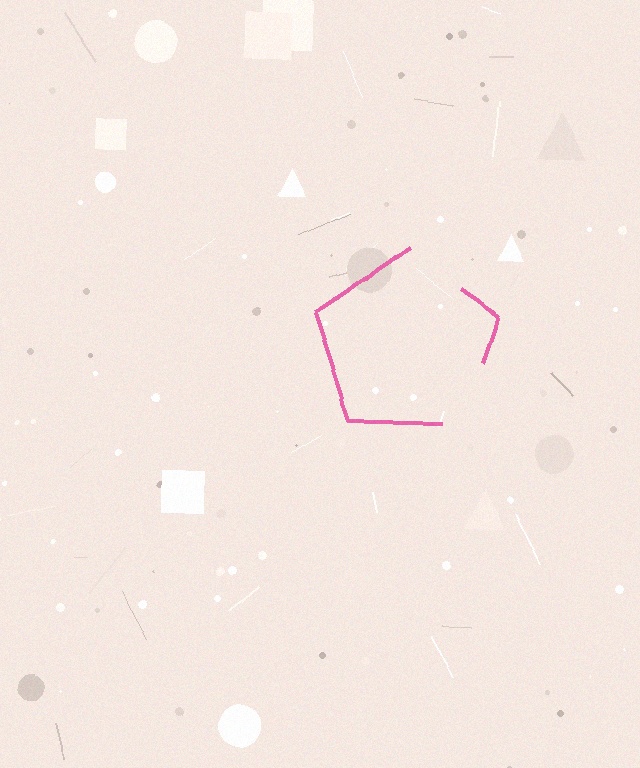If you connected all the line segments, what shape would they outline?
They would outline a pentagon.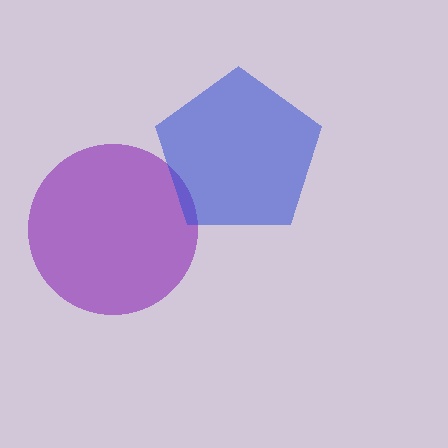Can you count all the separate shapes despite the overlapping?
Yes, there are 2 separate shapes.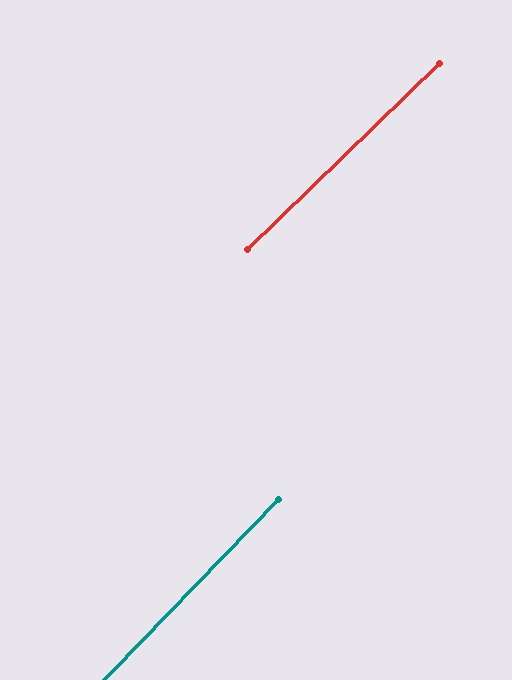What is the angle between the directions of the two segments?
Approximately 2 degrees.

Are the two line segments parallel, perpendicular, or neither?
Parallel — their directions differ by only 2.0°.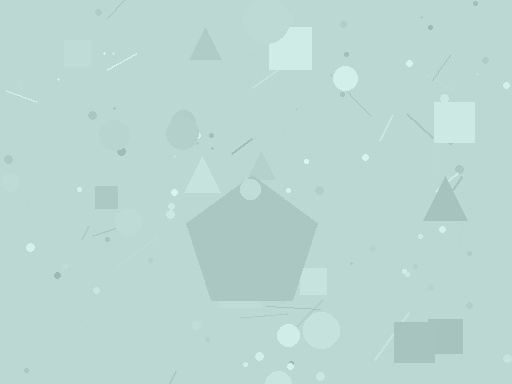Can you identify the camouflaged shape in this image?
The camouflaged shape is a pentagon.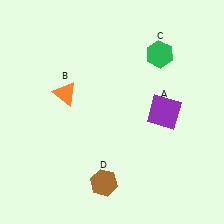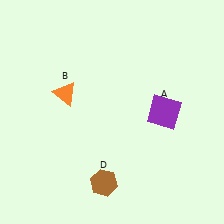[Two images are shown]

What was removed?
The green hexagon (C) was removed in Image 2.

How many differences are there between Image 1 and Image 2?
There is 1 difference between the two images.